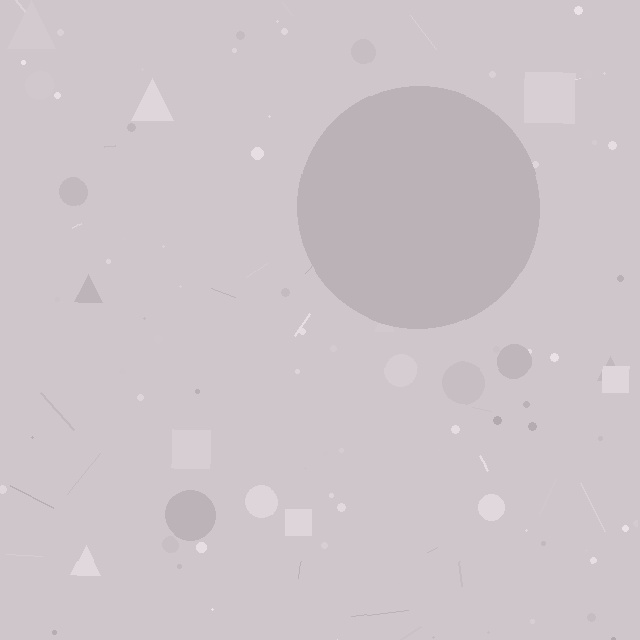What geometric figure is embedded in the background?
A circle is embedded in the background.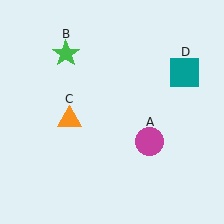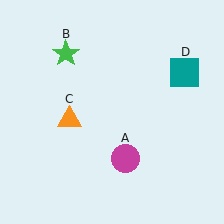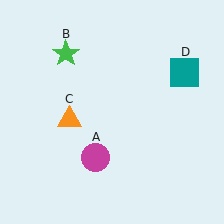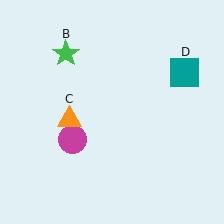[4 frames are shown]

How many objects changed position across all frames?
1 object changed position: magenta circle (object A).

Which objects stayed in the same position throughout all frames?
Green star (object B) and orange triangle (object C) and teal square (object D) remained stationary.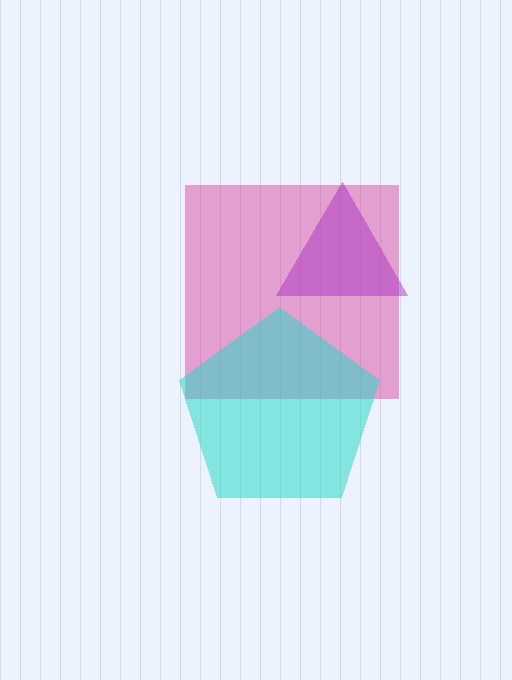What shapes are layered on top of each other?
The layered shapes are: a magenta square, a purple triangle, a cyan pentagon.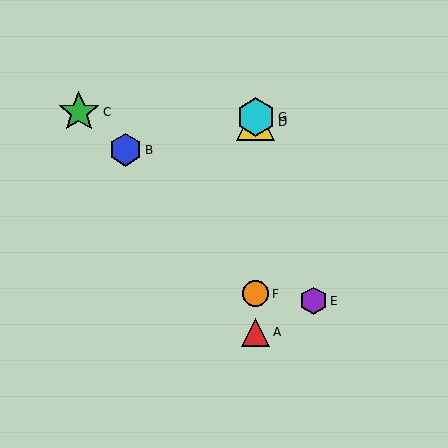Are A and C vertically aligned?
No, A is at x≈256 and C is at x≈79.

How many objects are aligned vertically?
4 objects (A, D, F, G) are aligned vertically.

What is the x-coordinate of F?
Object F is at x≈256.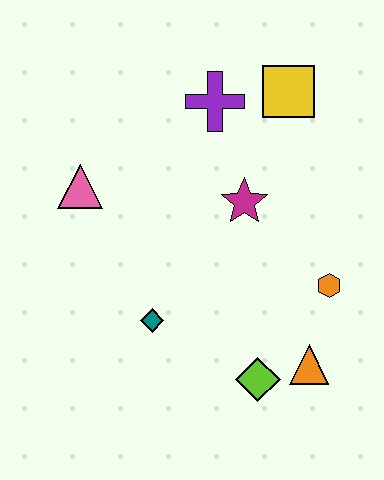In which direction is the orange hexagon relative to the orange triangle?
The orange hexagon is above the orange triangle.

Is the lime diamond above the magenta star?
No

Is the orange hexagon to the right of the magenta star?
Yes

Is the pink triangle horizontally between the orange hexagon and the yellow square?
No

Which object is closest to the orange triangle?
The lime diamond is closest to the orange triangle.